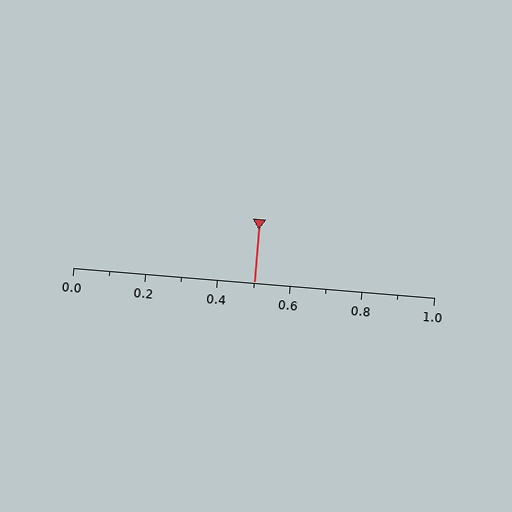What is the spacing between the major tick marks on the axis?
The major ticks are spaced 0.2 apart.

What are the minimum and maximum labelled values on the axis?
The axis runs from 0.0 to 1.0.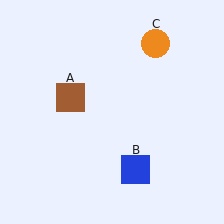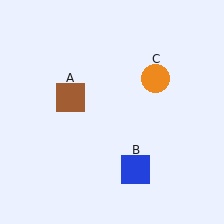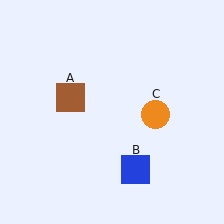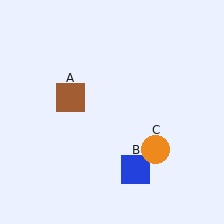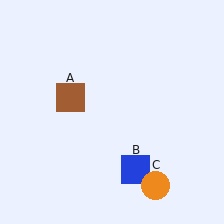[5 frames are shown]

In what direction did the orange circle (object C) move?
The orange circle (object C) moved down.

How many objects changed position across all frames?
1 object changed position: orange circle (object C).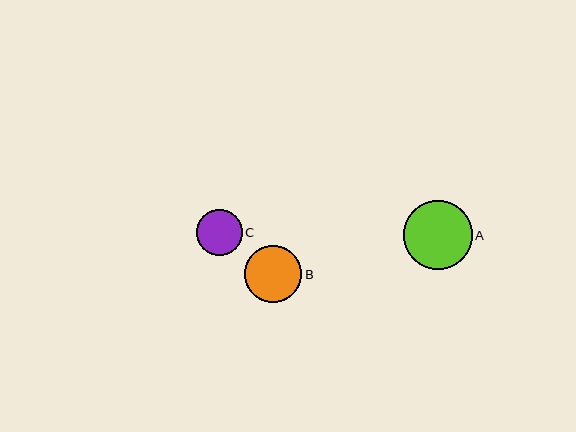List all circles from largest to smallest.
From largest to smallest: A, B, C.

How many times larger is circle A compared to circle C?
Circle A is approximately 1.5 times the size of circle C.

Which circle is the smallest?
Circle C is the smallest with a size of approximately 46 pixels.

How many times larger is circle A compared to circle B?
Circle A is approximately 1.2 times the size of circle B.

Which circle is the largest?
Circle A is the largest with a size of approximately 69 pixels.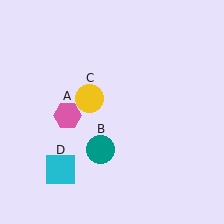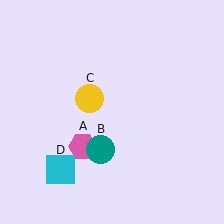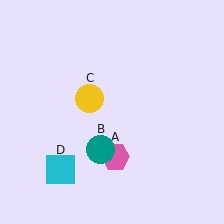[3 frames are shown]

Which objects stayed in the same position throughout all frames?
Teal circle (object B) and yellow circle (object C) and cyan square (object D) remained stationary.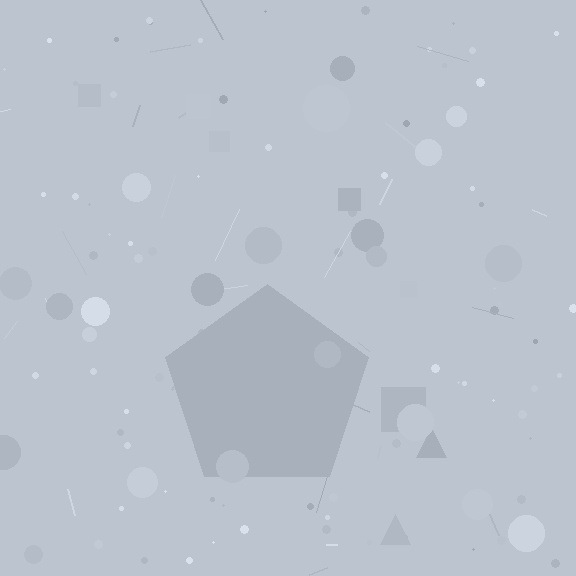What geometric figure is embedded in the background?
A pentagon is embedded in the background.